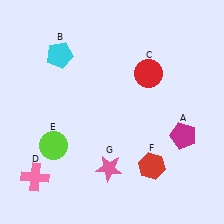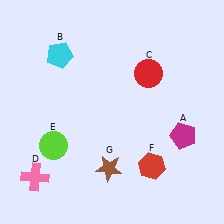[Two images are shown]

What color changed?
The star (G) changed from pink in Image 1 to brown in Image 2.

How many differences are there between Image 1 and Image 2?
There is 1 difference between the two images.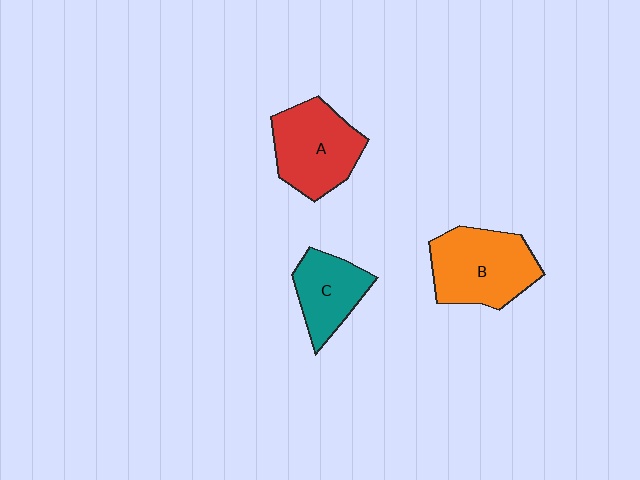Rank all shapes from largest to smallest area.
From largest to smallest: B (orange), A (red), C (teal).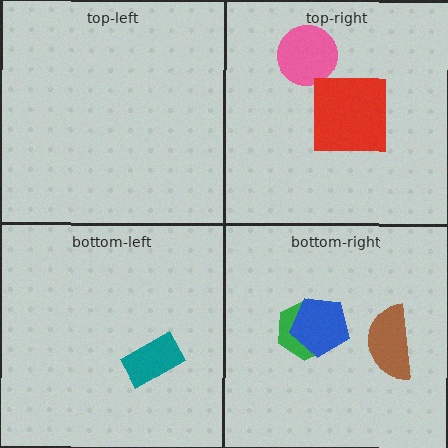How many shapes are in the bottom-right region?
3.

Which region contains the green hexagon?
The bottom-right region.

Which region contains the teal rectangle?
The bottom-left region.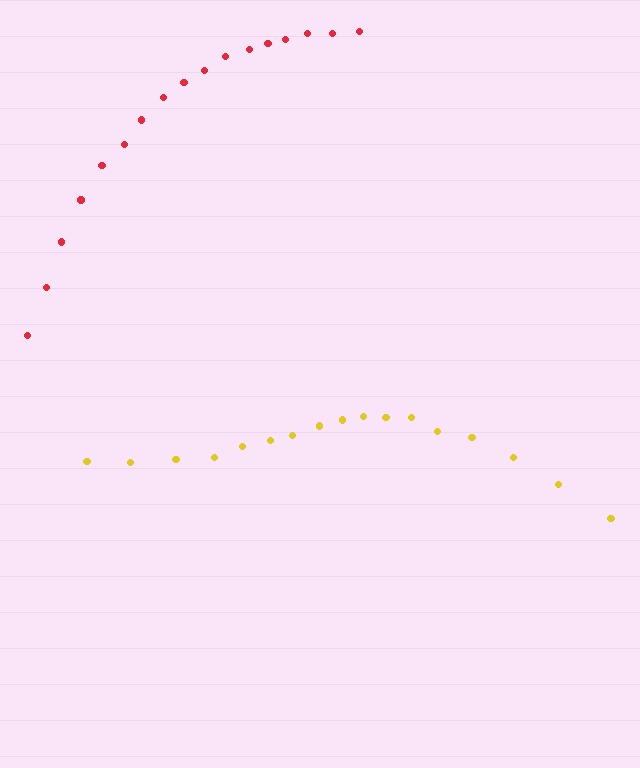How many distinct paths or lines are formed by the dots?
There are 2 distinct paths.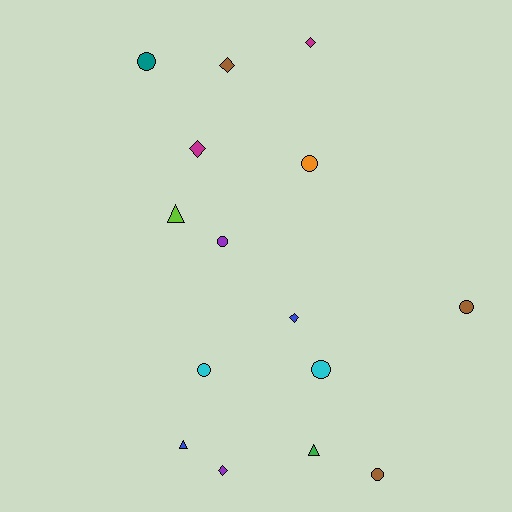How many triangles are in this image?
There are 3 triangles.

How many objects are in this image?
There are 15 objects.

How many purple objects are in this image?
There are 2 purple objects.